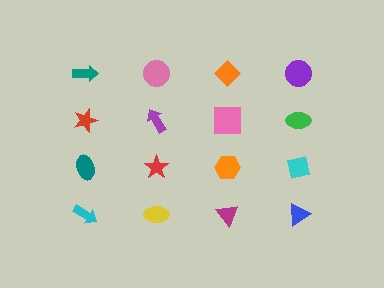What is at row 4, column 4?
A blue triangle.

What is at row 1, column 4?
A purple circle.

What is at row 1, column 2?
A pink circle.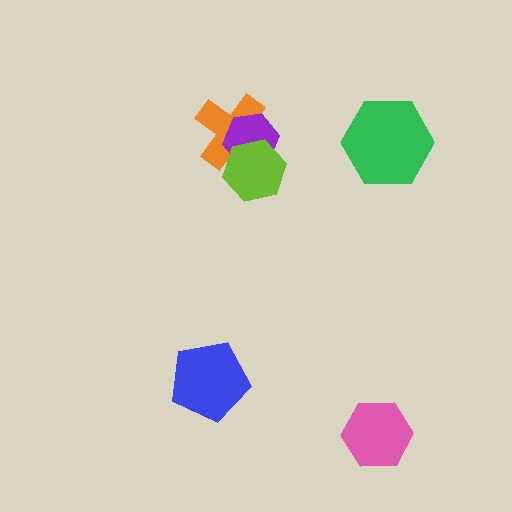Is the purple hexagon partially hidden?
Yes, it is partially covered by another shape.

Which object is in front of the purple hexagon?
The lime hexagon is in front of the purple hexagon.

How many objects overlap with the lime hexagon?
2 objects overlap with the lime hexagon.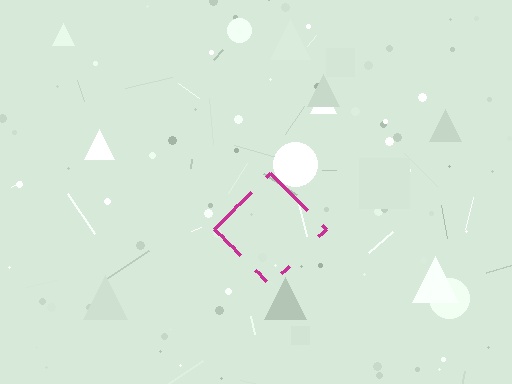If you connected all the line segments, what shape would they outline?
They would outline a diamond.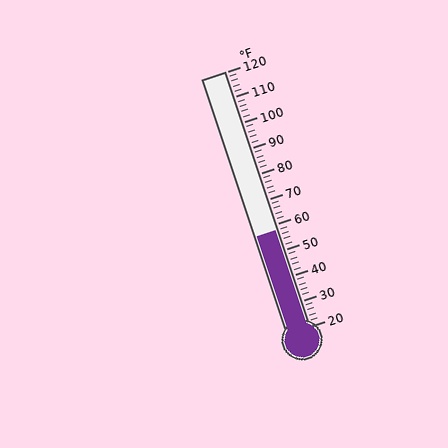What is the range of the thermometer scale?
The thermometer scale ranges from 20°F to 120°F.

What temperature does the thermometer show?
The thermometer shows approximately 58°F.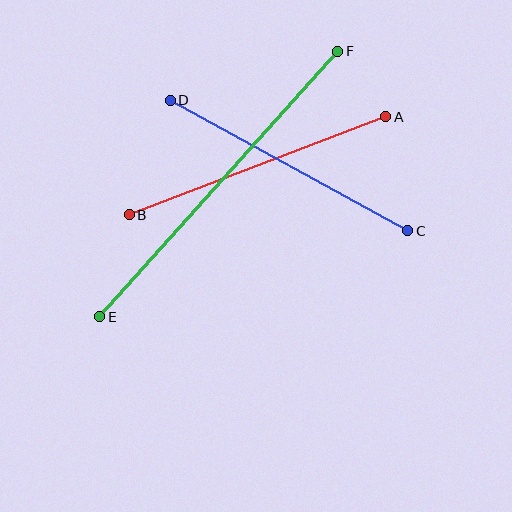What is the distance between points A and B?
The distance is approximately 274 pixels.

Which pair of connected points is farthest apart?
Points E and F are farthest apart.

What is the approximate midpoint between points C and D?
The midpoint is at approximately (289, 166) pixels.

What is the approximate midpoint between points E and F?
The midpoint is at approximately (219, 184) pixels.